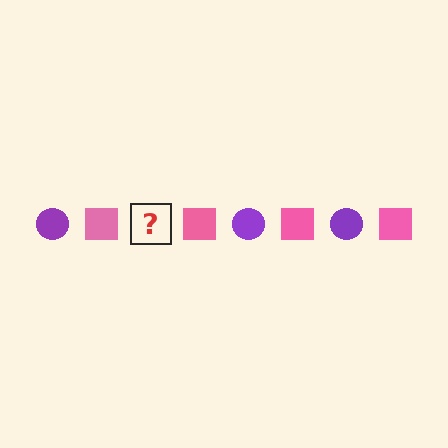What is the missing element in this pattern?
The missing element is a purple circle.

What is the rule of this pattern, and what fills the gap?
The rule is that the pattern alternates between purple circle and pink square. The gap should be filled with a purple circle.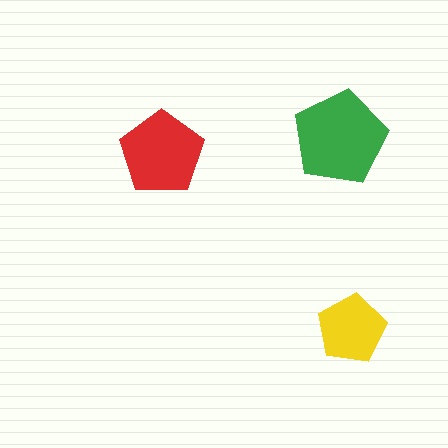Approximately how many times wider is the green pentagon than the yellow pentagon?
About 1.5 times wider.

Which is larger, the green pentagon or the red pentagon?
The green one.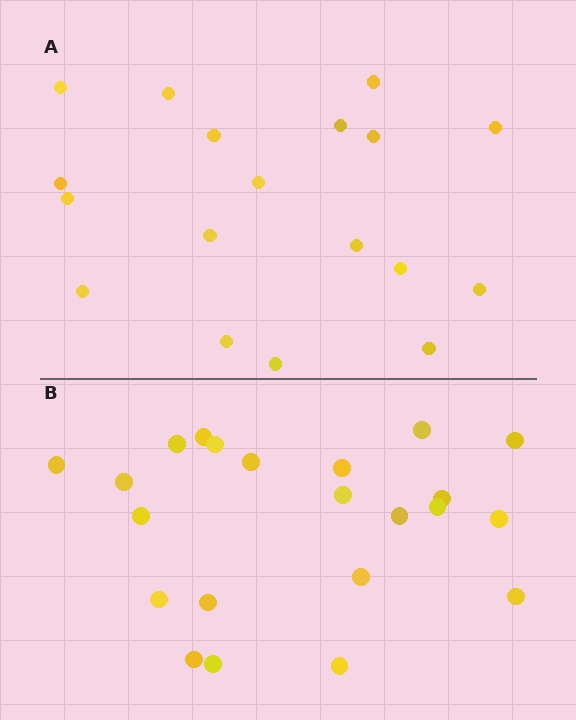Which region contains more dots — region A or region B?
Region B (the bottom region) has more dots.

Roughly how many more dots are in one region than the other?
Region B has about 4 more dots than region A.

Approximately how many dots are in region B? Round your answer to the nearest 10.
About 20 dots. (The exact count is 22, which rounds to 20.)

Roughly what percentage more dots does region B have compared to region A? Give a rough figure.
About 20% more.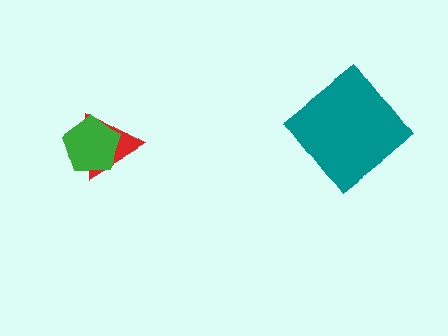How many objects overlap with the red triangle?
1 object overlaps with the red triangle.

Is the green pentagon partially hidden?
No, no other shape covers it.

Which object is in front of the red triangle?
The green pentagon is in front of the red triangle.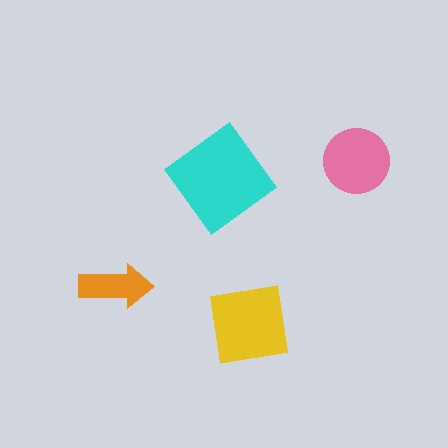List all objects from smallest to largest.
The orange arrow, the pink circle, the yellow square, the cyan diamond.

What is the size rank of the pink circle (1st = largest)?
3rd.